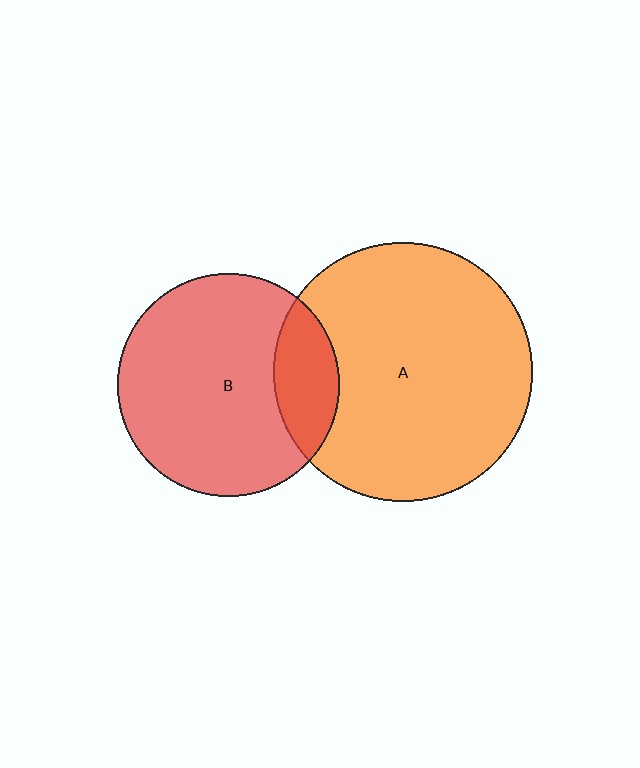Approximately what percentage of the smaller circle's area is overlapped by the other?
Approximately 20%.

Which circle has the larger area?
Circle A (orange).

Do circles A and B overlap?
Yes.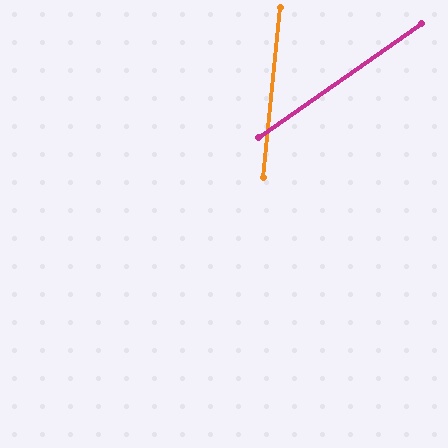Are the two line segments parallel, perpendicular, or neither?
Neither parallel nor perpendicular — they differ by about 49°.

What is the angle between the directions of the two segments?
Approximately 49 degrees.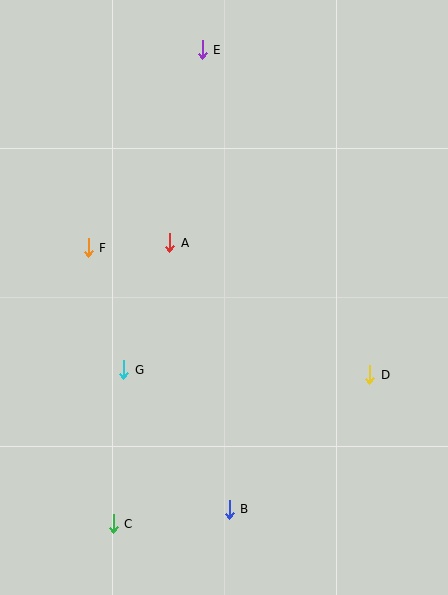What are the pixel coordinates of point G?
Point G is at (124, 370).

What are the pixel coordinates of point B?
Point B is at (229, 509).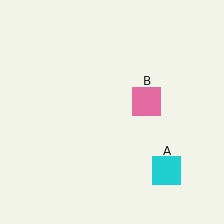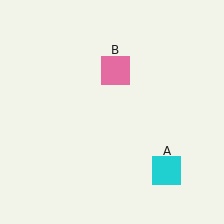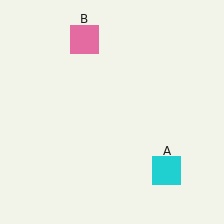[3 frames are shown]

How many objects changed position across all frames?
1 object changed position: pink square (object B).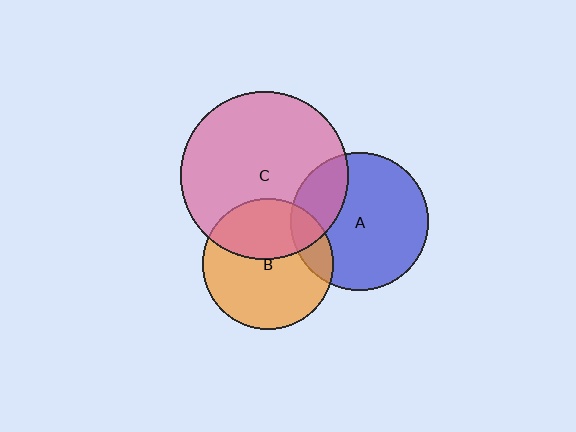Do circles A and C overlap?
Yes.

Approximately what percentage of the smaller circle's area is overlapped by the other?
Approximately 25%.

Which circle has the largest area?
Circle C (pink).